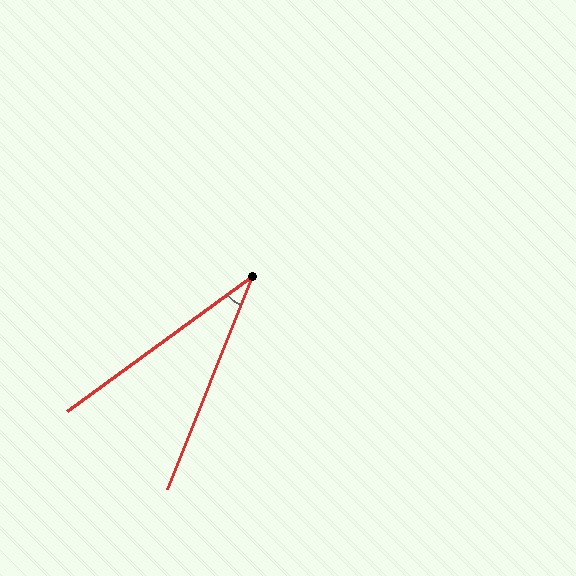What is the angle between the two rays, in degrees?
Approximately 32 degrees.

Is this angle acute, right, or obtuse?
It is acute.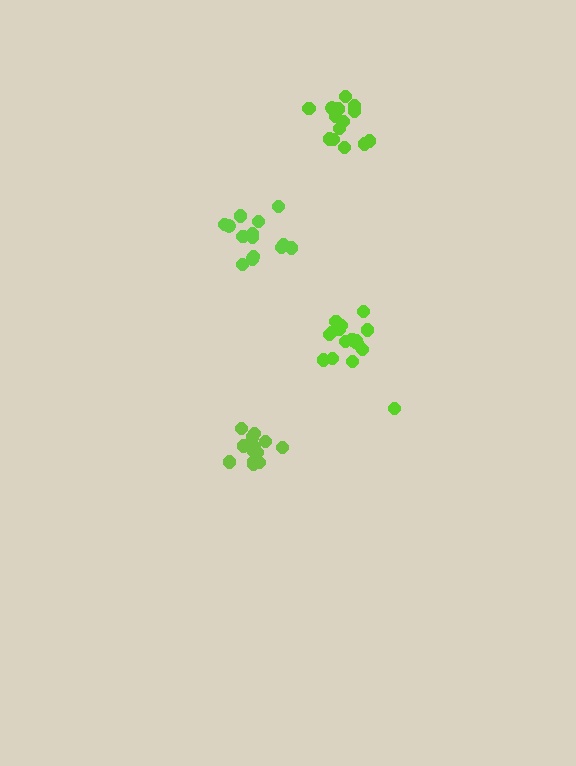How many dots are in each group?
Group 1: 18 dots, Group 2: 14 dots, Group 3: 14 dots, Group 4: 15 dots (61 total).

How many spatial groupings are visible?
There are 4 spatial groupings.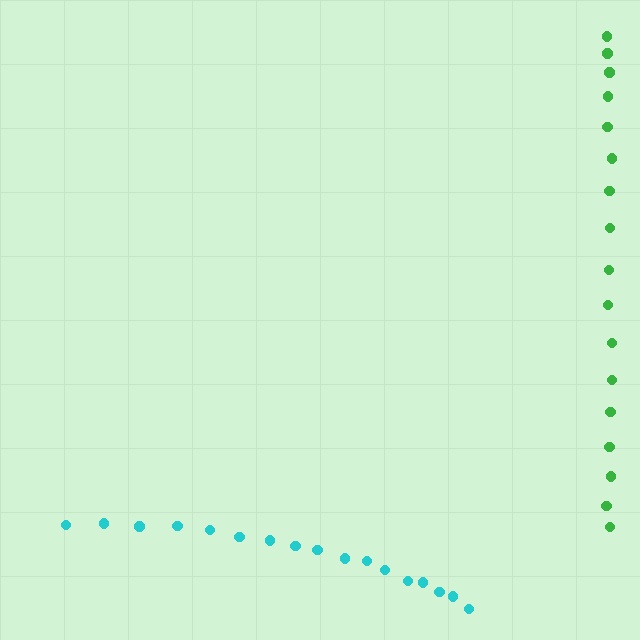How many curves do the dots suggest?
There are 2 distinct paths.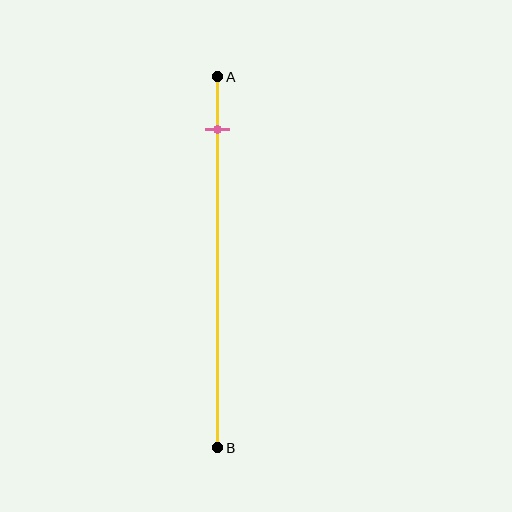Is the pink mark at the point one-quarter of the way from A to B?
No, the mark is at about 15% from A, not at the 25% one-quarter point.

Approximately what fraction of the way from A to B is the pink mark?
The pink mark is approximately 15% of the way from A to B.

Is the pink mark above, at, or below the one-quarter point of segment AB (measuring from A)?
The pink mark is above the one-quarter point of segment AB.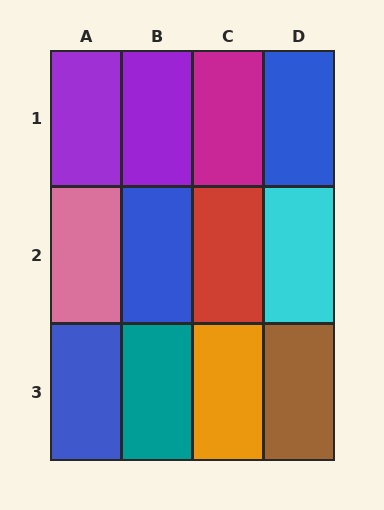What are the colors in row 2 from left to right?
Pink, blue, red, cyan.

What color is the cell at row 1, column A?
Purple.